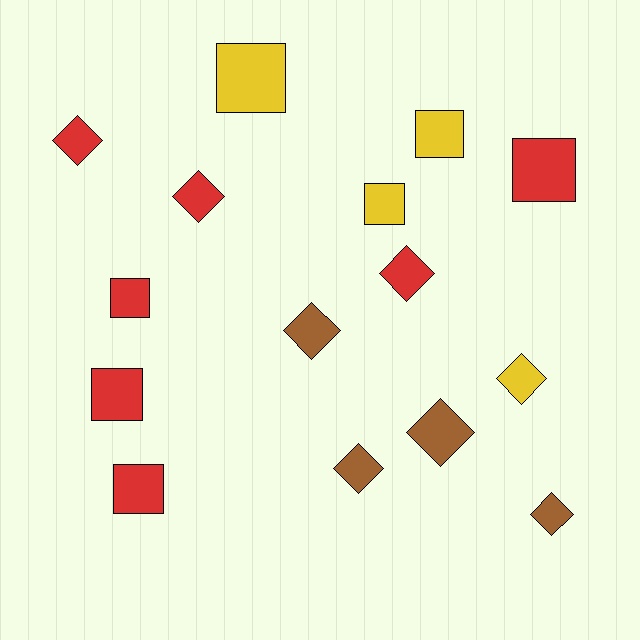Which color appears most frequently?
Red, with 7 objects.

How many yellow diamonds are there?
There is 1 yellow diamond.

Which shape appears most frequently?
Diamond, with 8 objects.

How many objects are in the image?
There are 15 objects.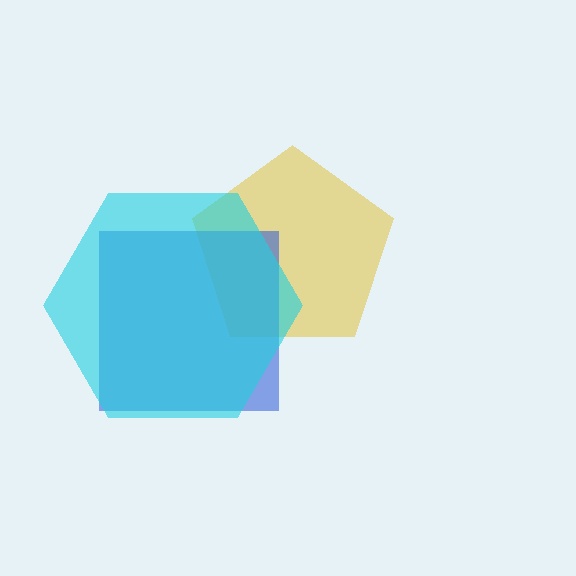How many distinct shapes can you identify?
There are 3 distinct shapes: a yellow pentagon, a blue square, a cyan hexagon.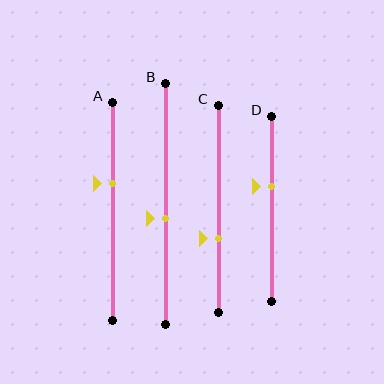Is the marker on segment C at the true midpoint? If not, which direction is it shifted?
No, the marker on segment C is shifted downward by about 14% of the segment length.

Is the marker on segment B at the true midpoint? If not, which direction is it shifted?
No, the marker on segment B is shifted downward by about 6% of the segment length.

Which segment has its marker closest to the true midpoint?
Segment B has its marker closest to the true midpoint.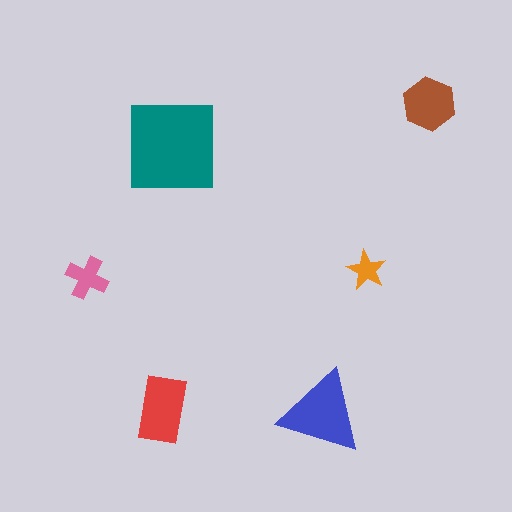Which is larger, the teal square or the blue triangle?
The teal square.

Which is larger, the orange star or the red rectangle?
The red rectangle.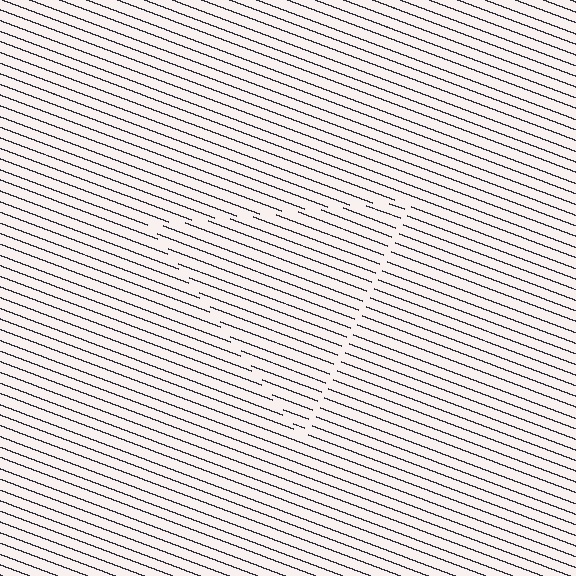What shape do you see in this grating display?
An illusory triangle. The interior of the shape contains the same grating, shifted by half a period — the contour is defined by the phase discontinuity where line-ends from the inner and outer gratings abut.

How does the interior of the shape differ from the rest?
The interior of the shape contains the same grating, shifted by half a period — the contour is defined by the phase discontinuity where line-ends from the inner and outer gratings abut.